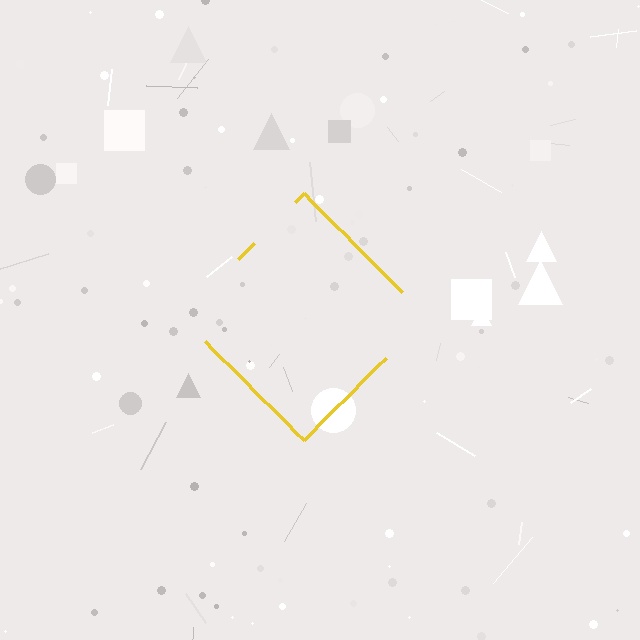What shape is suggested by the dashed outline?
The dashed outline suggests a diamond.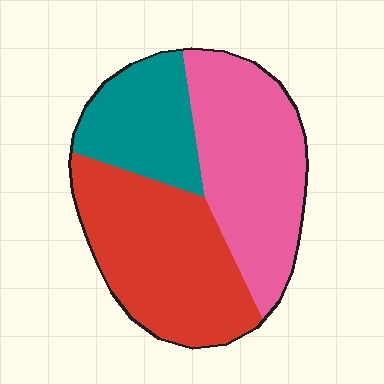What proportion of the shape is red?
Red covers about 40% of the shape.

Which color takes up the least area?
Teal, at roughly 20%.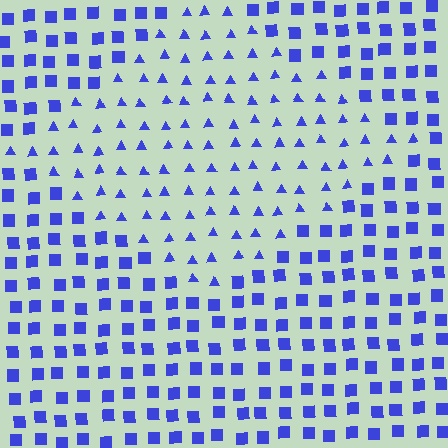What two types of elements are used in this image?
The image uses triangles inside the diamond region and squares outside it.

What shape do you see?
I see a diamond.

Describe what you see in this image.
The image is filled with small blue elements arranged in a uniform grid. A diamond-shaped region contains triangles, while the surrounding area contains squares. The boundary is defined purely by the change in element shape.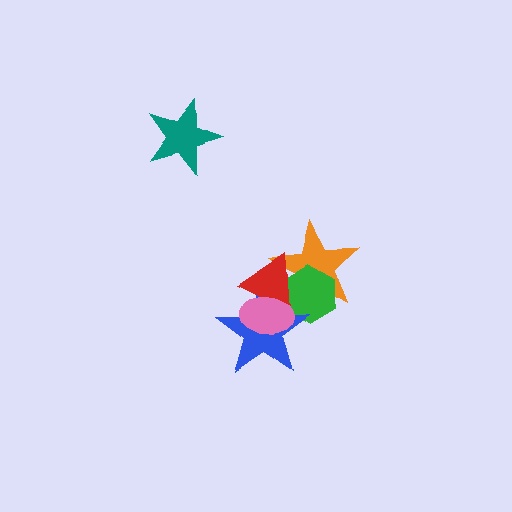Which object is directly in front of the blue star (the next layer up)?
The red triangle is directly in front of the blue star.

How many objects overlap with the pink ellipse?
4 objects overlap with the pink ellipse.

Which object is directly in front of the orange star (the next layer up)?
The green hexagon is directly in front of the orange star.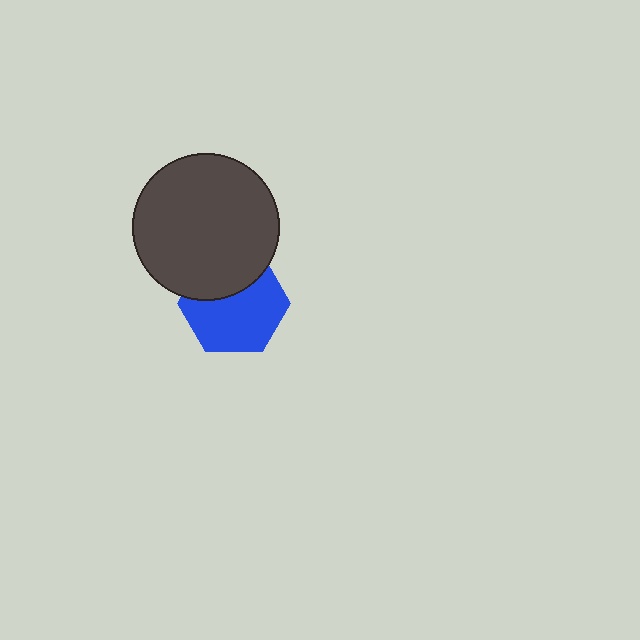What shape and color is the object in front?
The object in front is a dark gray circle.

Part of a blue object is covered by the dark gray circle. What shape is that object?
It is a hexagon.